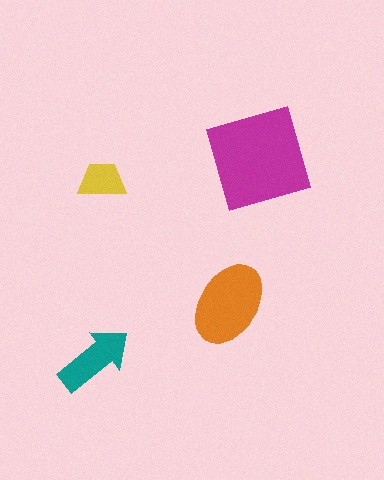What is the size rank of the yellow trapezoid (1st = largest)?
4th.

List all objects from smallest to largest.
The yellow trapezoid, the teal arrow, the orange ellipse, the magenta square.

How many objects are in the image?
There are 4 objects in the image.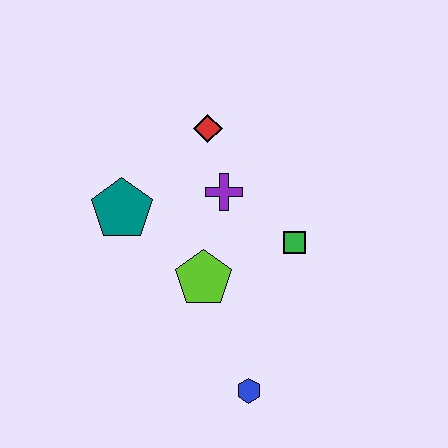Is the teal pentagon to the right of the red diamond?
No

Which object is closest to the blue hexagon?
The lime pentagon is closest to the blue hexagon.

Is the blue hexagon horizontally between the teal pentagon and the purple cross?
No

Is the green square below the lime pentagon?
No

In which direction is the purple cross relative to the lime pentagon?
The purple cross is above the lime pentagon.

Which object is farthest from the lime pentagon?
The red diamond is farthest from the lime pentagon.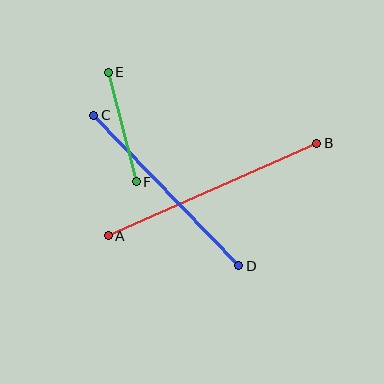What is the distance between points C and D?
The distance is approximately 209 pixels.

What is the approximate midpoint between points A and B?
The midpoint is at approximately (212, 190) pixels.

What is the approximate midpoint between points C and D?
The midpoint is at approximately (166, 191) pixels.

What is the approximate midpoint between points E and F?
The midpoint is at approximately (122, 127) pixels.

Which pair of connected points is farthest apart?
Points A and B are farthest apart.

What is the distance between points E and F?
The distance is approximately 113 pixels.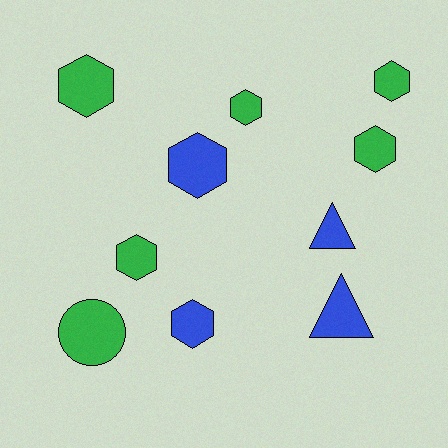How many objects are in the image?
There are 10 objects.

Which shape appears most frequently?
Hexagon, with 7 objects.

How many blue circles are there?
There are no blue circles.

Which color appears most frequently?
Green, with 6 objects.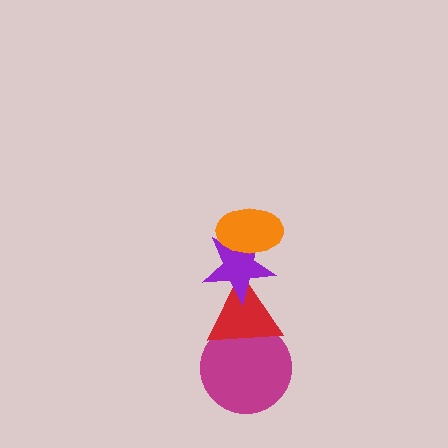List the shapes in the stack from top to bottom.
From top to bottom: the orange ellipse, the purple star, the red triangle, the magenta circle.